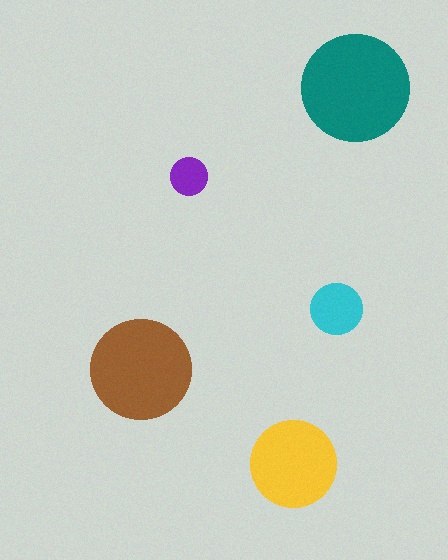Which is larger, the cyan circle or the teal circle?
The teal one.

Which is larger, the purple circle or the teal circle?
The teal one.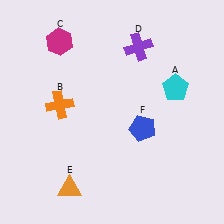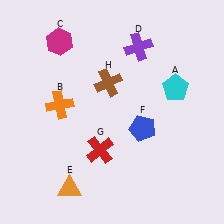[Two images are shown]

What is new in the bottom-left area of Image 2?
A red cross (G) was added in the bottom-left area of Image 2.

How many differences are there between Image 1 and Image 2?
There are 2 differences between the two images.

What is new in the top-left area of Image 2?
A brown cross (H) was added in the top-left area of Image 2.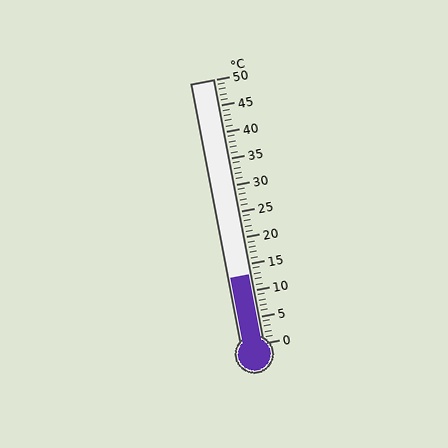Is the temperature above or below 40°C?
The temperature is below 40°C.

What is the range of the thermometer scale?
The thermometer scale ranges from 0°C to 50°C.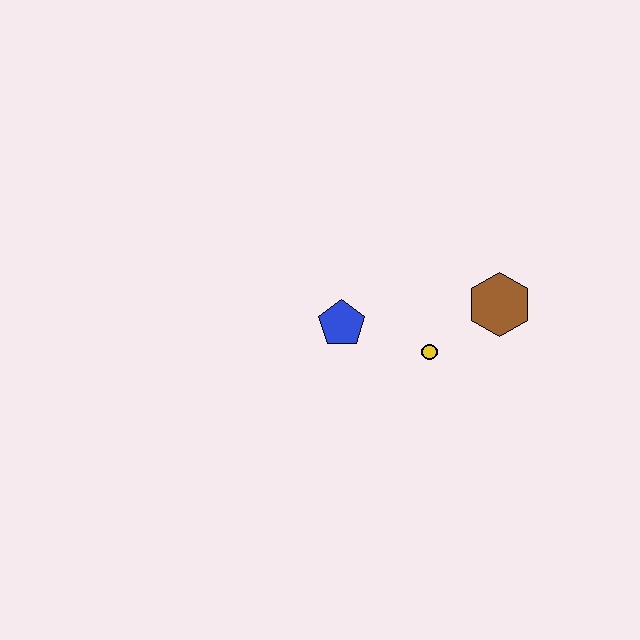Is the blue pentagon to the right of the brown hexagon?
No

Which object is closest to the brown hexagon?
The yellow circle is closest to the brown hexagon.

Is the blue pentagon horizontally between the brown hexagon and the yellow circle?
No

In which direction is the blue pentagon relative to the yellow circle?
The blue pentagon is to the left of the yellow circle.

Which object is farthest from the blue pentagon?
The brown hexagon is farthest from the blue pentagon.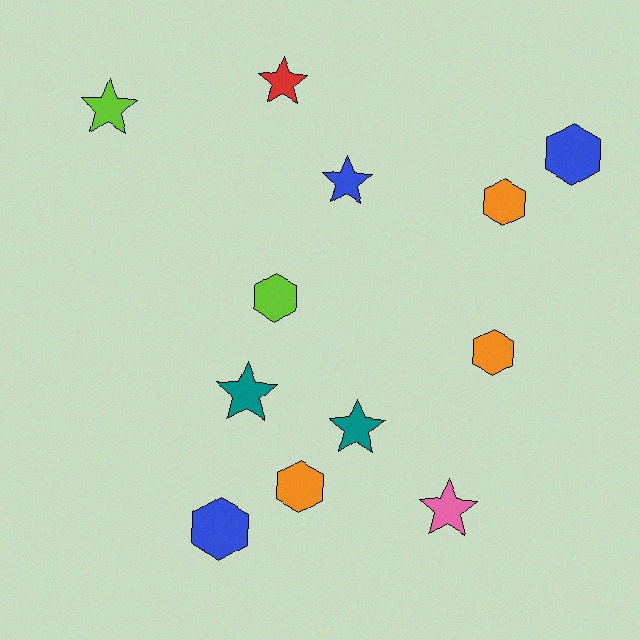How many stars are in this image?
There are 6 stars.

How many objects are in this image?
There are 12 objects.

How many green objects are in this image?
There are no green objects.